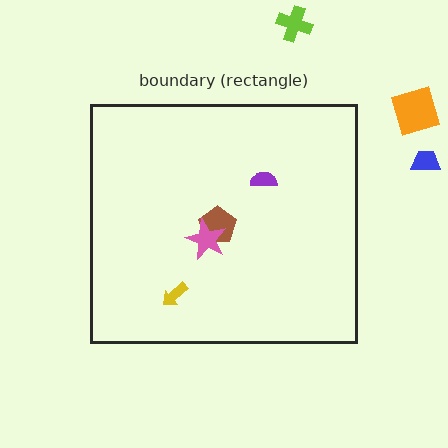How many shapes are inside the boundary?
4 inside, 3 outside.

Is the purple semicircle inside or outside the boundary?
Inside.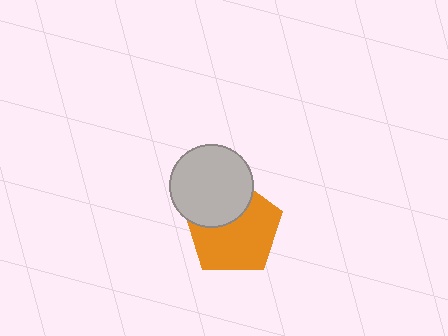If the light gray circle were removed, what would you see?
You would see the complete orange pentagon.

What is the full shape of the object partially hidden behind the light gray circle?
The partially hidden object is an orange pentagon.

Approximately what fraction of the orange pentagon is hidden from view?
Roughly 33% of the orange pentagon is hidden behind the light gray circle.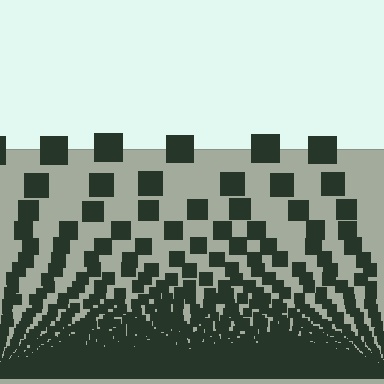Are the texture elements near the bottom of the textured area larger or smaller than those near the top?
Smaller. The gradient is inverted — elements near the bottom are smaller and denser.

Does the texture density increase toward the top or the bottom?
Density increases toward the bottom.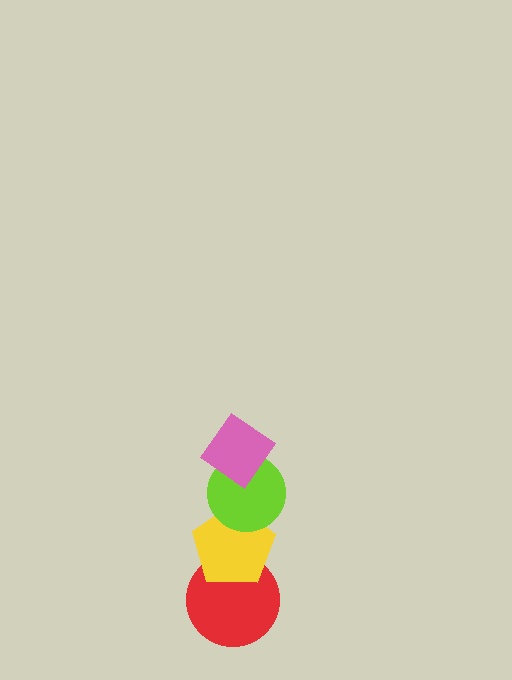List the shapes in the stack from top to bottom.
From top to bottom: the pink diamond, the lime circle, the yellow pentagon, the red circle.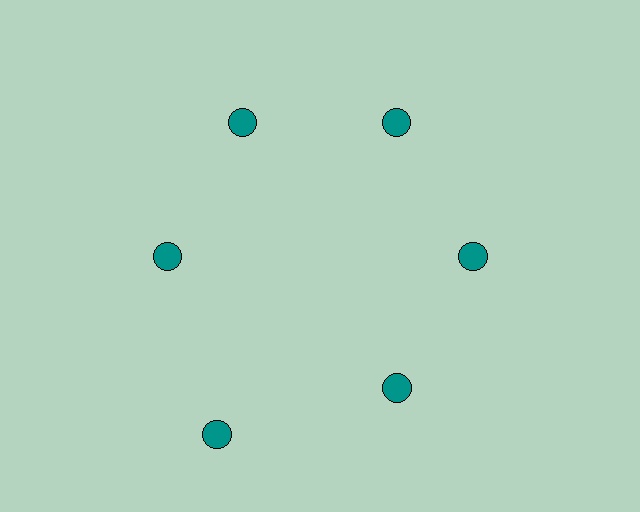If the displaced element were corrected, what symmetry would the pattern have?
It would have 6-fold rotational symmetry — the pattern would map onto itself every 60 degrees.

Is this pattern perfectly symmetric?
No. The 6 teal circles are arranged in a ring, but one element near the 7 o'clock position is pushed outward from the center, breaking the 6-fold rotational symmetry.